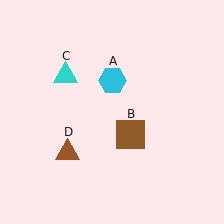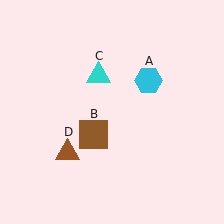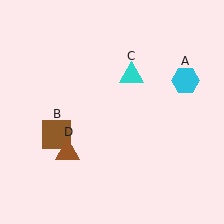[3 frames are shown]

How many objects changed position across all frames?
3 objects changed position: cyan hexagon (object A), brown square (object B), cyan triangle (object C).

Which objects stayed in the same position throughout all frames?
Brown triangle (object D) remained stationary.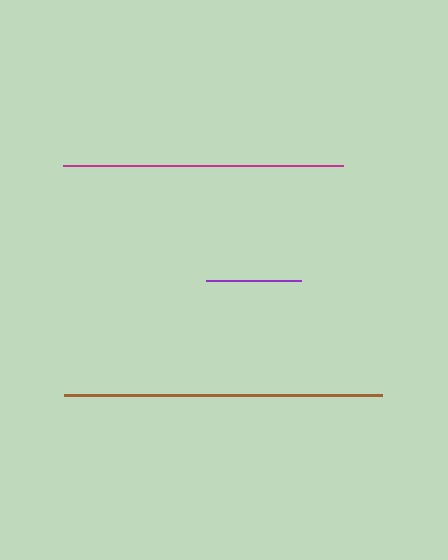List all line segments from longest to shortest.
From longest to shortest: brown, magenta, purple.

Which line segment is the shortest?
The purple line is the shortest at approximately 95 pixels.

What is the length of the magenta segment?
The magenta segment is approximately 280 pixels long.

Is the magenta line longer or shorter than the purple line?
The magenta line is longer than the purple line.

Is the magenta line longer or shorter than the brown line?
The brown line is longer than the magenta line.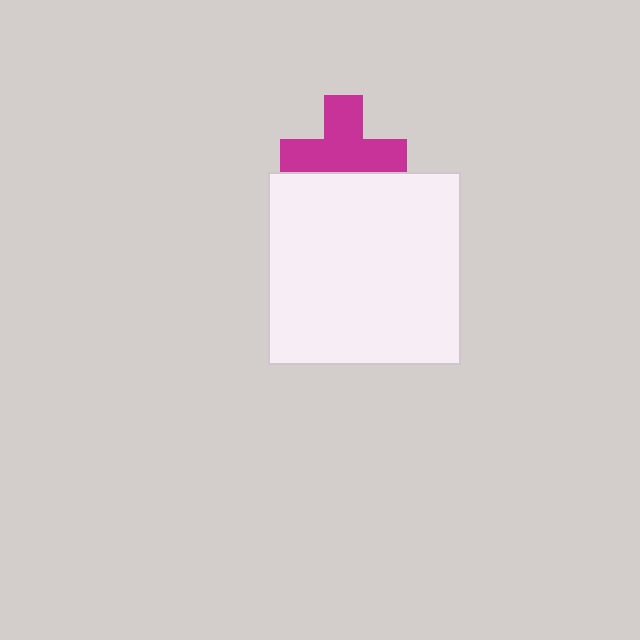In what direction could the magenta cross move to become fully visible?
The magenta cross could move up. That would shift it out from behind the white square entirely.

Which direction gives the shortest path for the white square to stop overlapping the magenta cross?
Moving down gives the shortest separation.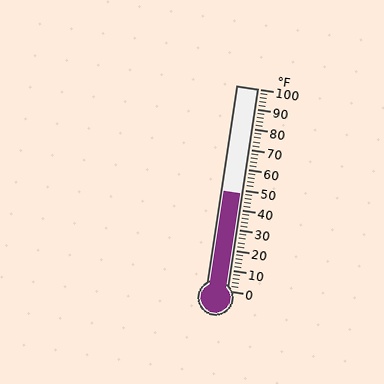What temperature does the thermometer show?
The thermometer shows approximately 48°F.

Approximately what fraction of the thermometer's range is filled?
The thermometer is filled to approximately 50% of its range.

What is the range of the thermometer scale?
The thermometer scale ranges from 0°F to 100°F.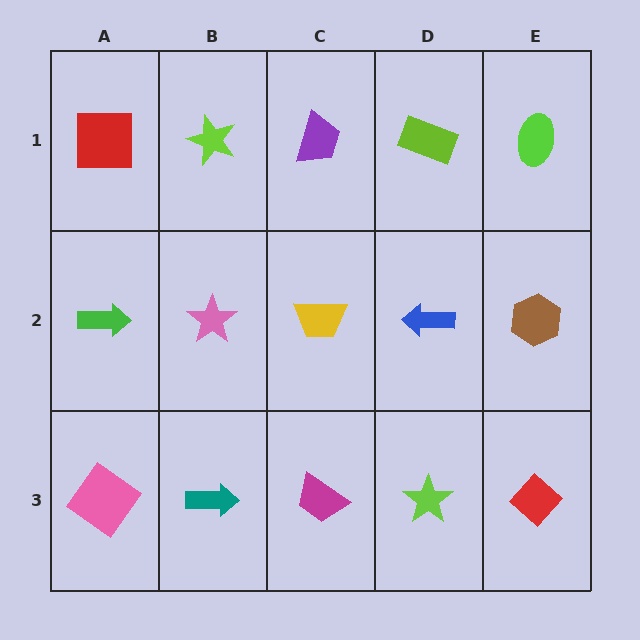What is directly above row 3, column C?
A yellow trapezoid.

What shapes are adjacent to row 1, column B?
A pink star (row 2, column B), a red square (row 1, column A), a purple trapezoid (row 1, column C).